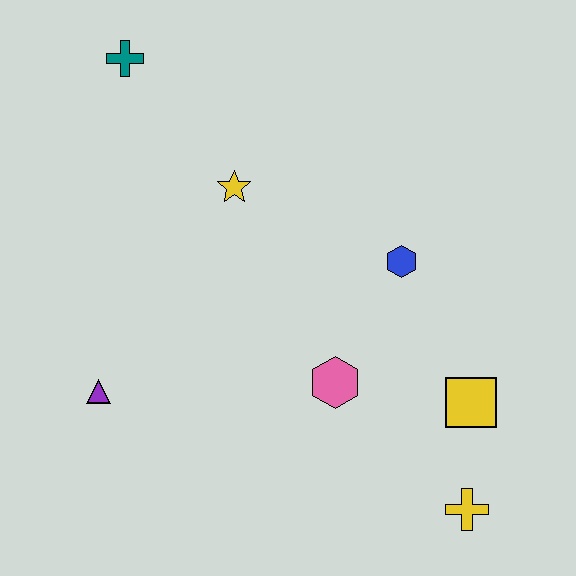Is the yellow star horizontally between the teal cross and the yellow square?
Yes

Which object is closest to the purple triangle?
The pink hexagon is closest to the purple triangle.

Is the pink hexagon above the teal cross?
No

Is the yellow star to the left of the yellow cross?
Yes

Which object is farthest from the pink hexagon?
The teal cross is farthest from the pink hexagon.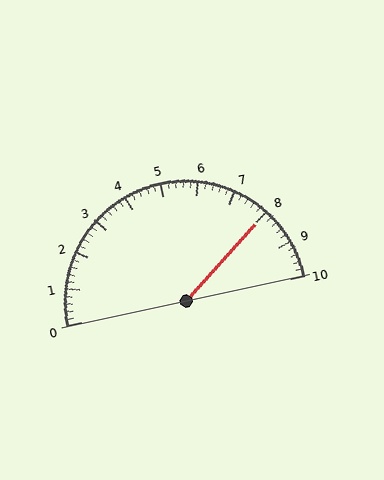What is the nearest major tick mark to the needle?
The nearest major tick mark is 8.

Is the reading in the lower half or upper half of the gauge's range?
The reading is in the upper half of the range (0 to 10).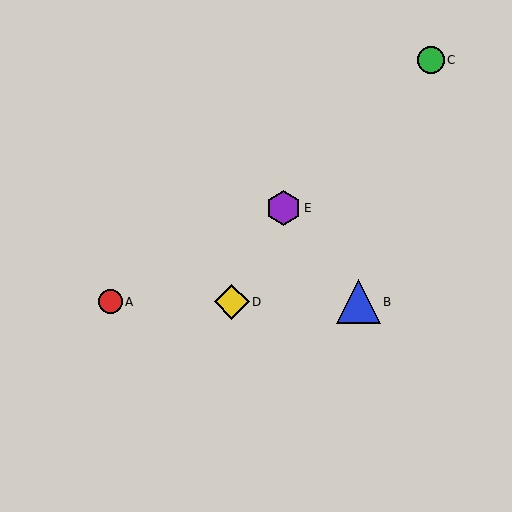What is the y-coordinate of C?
Object C is at y≈60.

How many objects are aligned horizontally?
3 objects (A, B, D) are aligned horizontally.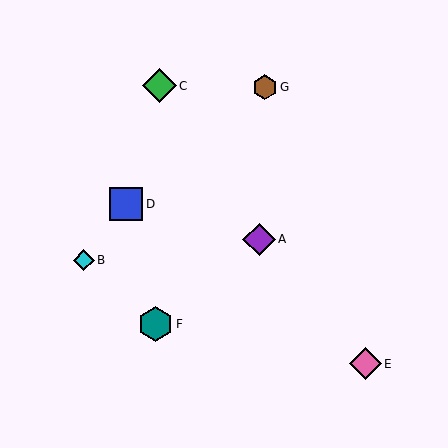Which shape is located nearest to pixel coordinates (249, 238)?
The purple diamond (labeled A) at (259, 239) is nearest to that location.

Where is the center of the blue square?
The center of the blue square is at (126, 204).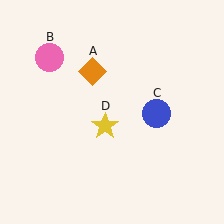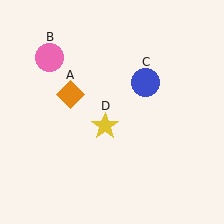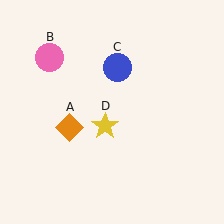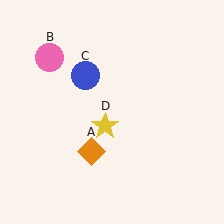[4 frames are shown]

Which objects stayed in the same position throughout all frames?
Pink circle (object B) and yellow star (object D) remained stationary.